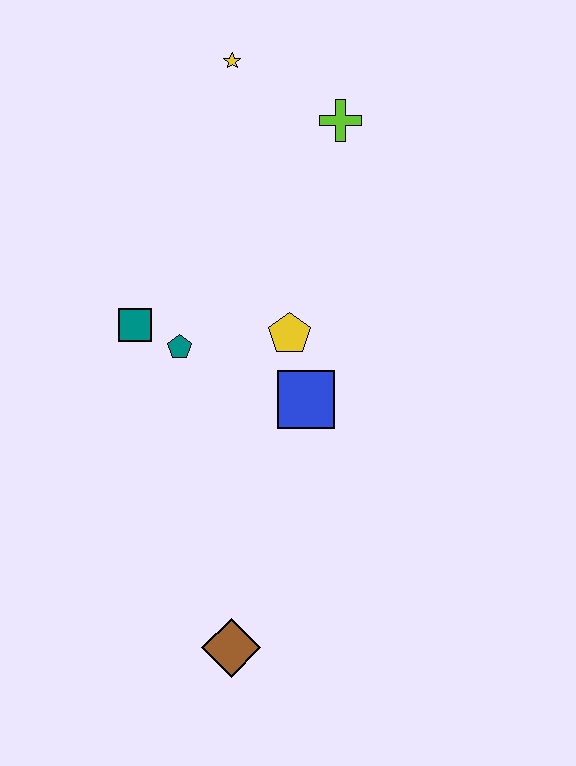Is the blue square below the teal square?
Yes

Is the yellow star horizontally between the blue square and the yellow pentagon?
No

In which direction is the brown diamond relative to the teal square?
The brown diamond is below the teal square.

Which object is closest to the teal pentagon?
The teal square is closest to the teal pentagon.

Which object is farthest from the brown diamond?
The yellow star is farthest from the brown diamond.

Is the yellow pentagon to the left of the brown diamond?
No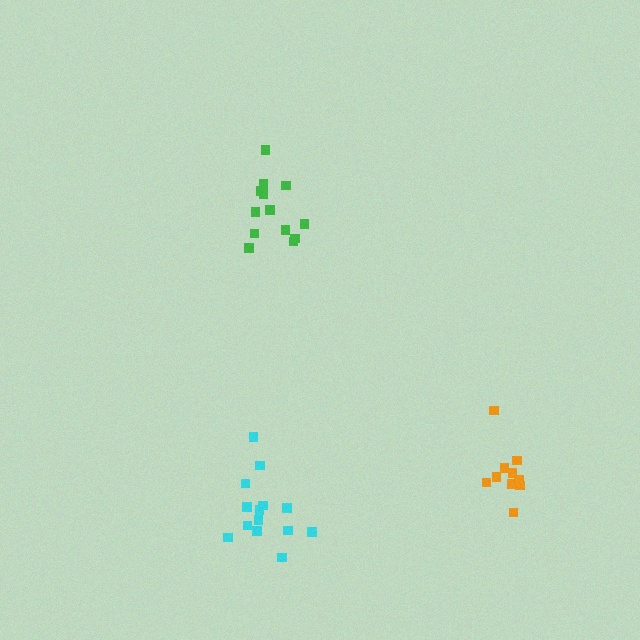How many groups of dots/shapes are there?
There are 3 groups.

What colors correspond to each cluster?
The clusters are colored: orange, green, cyan.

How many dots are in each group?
Group 1: 10 dots, Group 2: 13 dots, Group 3: 14 dots (37 total).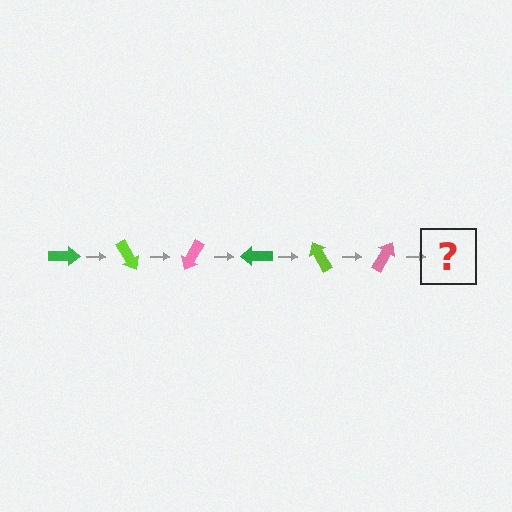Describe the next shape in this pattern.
It should be a green arrow, rotated 360 degrees from the start.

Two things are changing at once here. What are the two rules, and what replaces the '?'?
The two rules are that it rotates 60 degrees each step and the color cycles through green, lime, and pink. The '?' should be a green arrow, rotated 360 degrees from the start.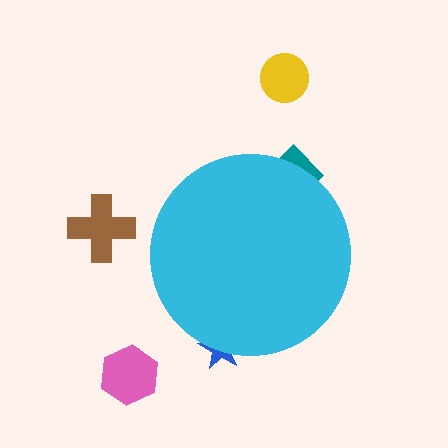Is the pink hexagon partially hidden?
No, the pink hexagon is fully visible.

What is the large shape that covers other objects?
A cyan circle.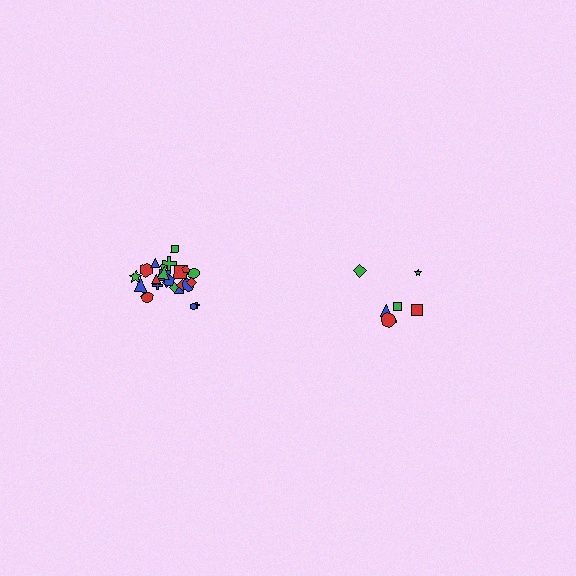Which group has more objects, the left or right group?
The left group.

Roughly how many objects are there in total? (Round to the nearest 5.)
Roughly 30 objects in total.